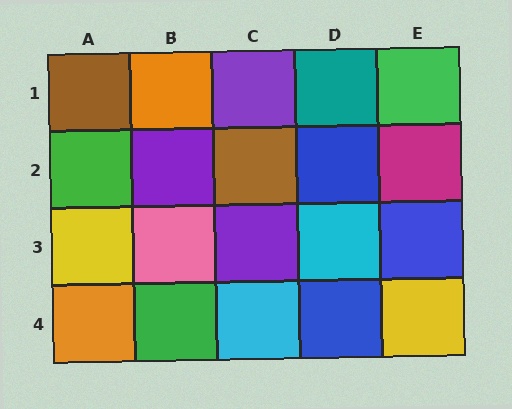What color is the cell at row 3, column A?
Yellow.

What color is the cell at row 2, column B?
Purple.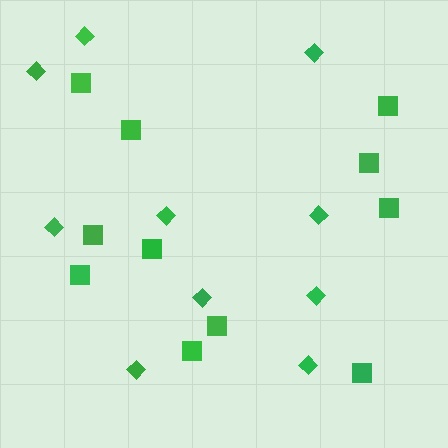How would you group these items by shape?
There are 2 groups: one group of diamonds (10) and one group of squares (11).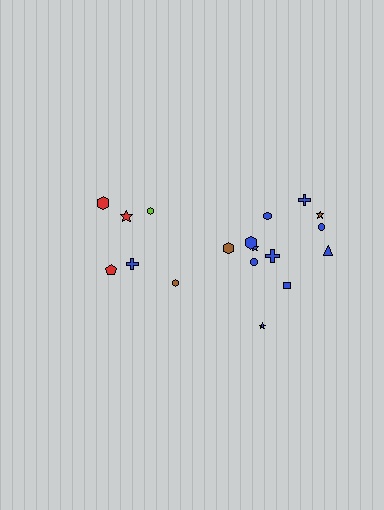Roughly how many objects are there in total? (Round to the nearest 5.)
Roughly 20 objects in total.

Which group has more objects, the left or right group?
The right group.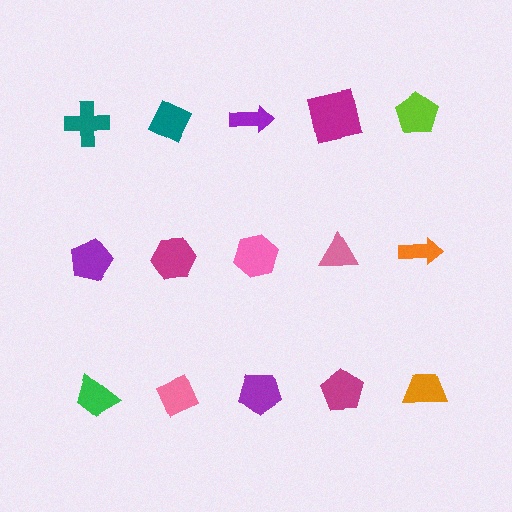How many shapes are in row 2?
5 shapes.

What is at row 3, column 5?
An orange trapezoid.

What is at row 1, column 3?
A purple arrow.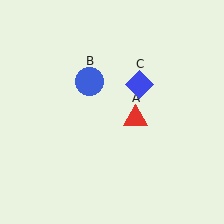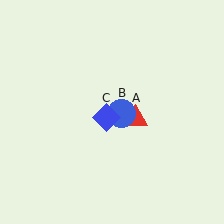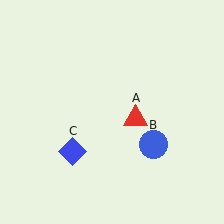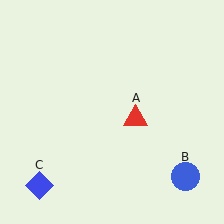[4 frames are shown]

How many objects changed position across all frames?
2 objects changed position: blue circle (object B), blue diamond (object C).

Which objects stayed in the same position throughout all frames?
Red triangle (object A) remained stationary.